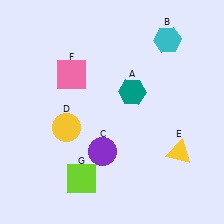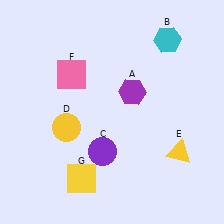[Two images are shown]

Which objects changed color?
A changed from teal to purple. G changed from lime to yellow.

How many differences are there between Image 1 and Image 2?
There are 2 differences between the two images.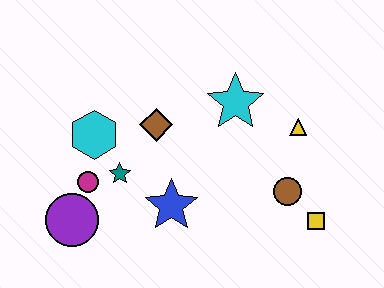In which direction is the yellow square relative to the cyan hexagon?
The yellow square is to the right of the cyan hexagon.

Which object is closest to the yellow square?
The brown circle is closest to the yellow square.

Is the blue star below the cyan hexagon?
Yes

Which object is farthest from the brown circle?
The purple circle is farthest from the brown circle.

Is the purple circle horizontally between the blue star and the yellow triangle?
No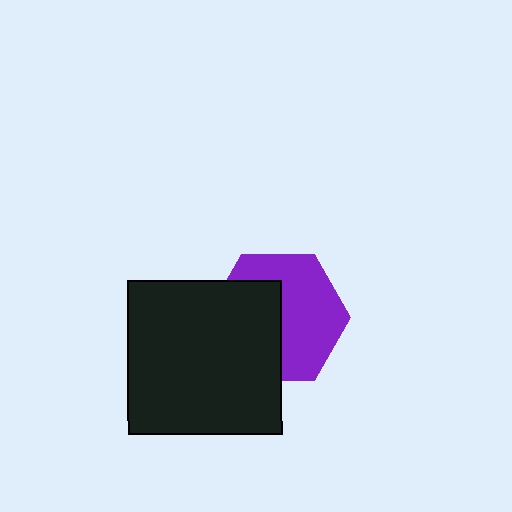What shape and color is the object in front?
The object in front is a black square.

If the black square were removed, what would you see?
You would see the complete purple hexagon.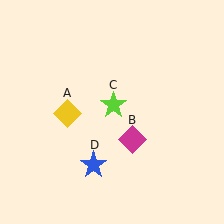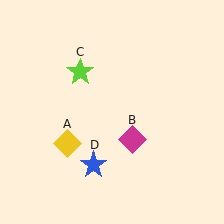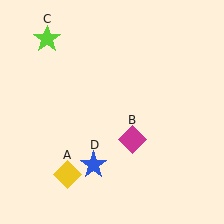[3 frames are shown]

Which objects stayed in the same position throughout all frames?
Magenta diamond (object B) and blue star (object D) remained stationary.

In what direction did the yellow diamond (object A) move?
The yellow diamond (object A) moved down.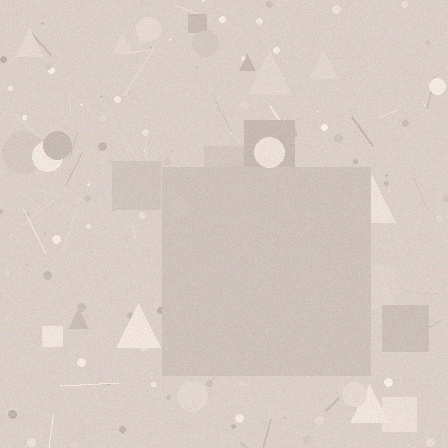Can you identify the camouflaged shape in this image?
The camouflaged shape is a square.